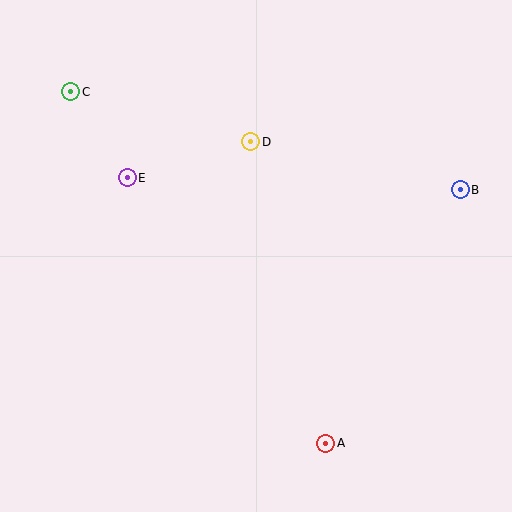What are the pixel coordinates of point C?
Point C is at (71, 92).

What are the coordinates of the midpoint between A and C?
The midpoint between A and C is at (198, 268).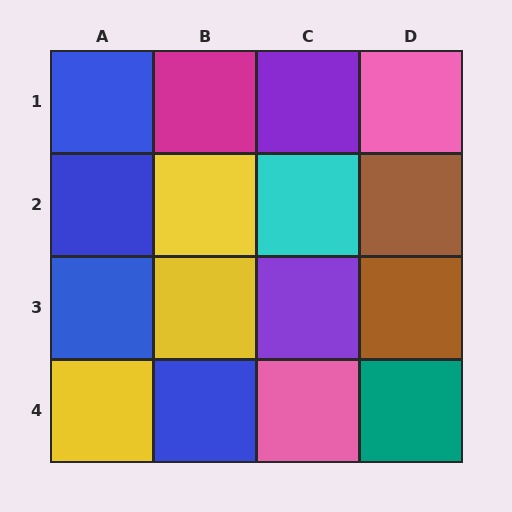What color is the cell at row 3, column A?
Blue.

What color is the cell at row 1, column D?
Pink.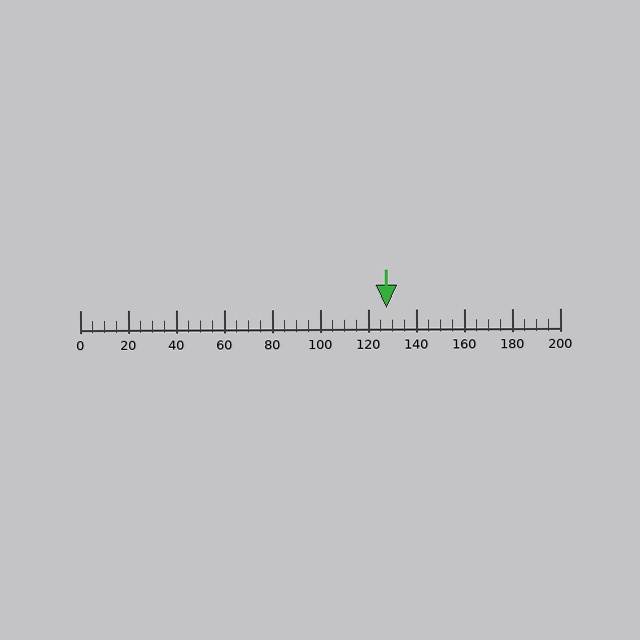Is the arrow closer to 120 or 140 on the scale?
The arrow is closer to 120.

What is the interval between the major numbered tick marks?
The major tick marks are spaced 20 units apart.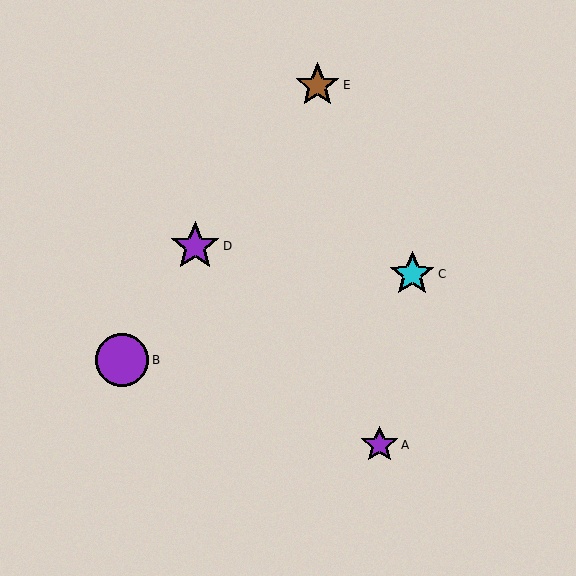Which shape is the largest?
The purple circle (labeled B) is the largest.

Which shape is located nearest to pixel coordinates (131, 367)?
The purple circle (labeled B) at (122, 360) is nearest to that location.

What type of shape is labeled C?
Shape C is a cyan star.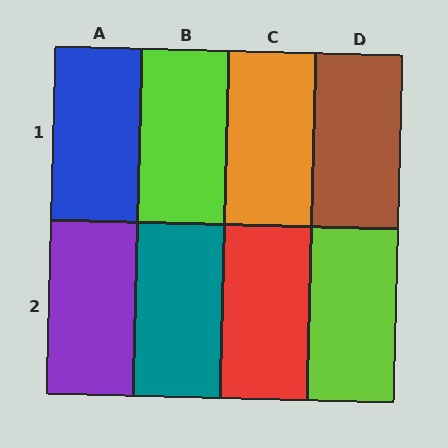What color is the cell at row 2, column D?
Lime.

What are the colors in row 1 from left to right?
Blue, lime, orange, brown.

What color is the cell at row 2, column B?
Teal.